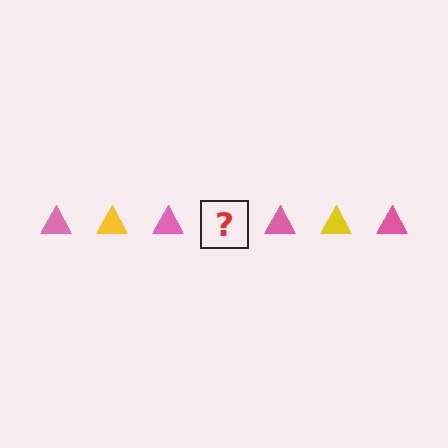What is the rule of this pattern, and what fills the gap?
The rule is that the pattern cycles through pink, yellow triangles. The gap should be filled with a yellow triangle.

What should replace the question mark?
The question mark should be replaced with a yellow triangle.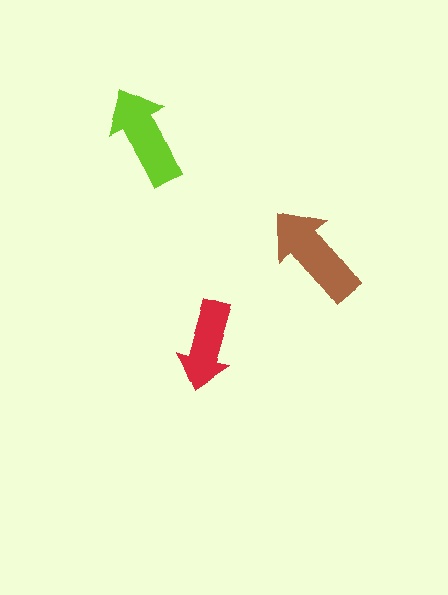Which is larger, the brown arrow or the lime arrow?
The brown one.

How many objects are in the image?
There are 3 objects in the image.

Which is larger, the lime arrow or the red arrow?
The lime one.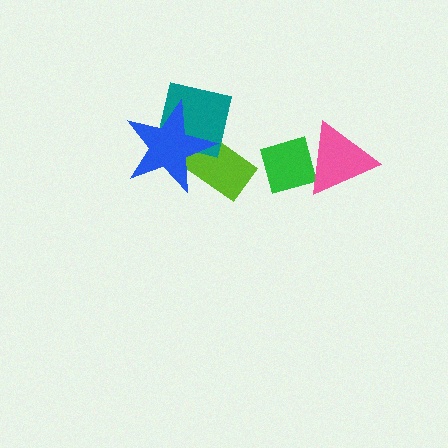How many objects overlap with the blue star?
2 objects overlap with the blue star.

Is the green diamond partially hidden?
Yes, it is partially covered by another shape.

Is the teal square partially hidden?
Yes, it is partially covered by another shape.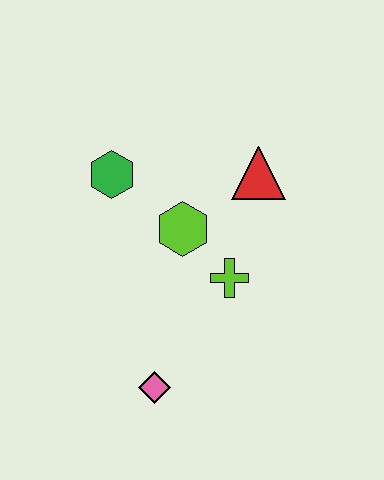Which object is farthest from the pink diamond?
The red triangle is farthest from the pink diamond.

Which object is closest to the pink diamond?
The lime cross is closest to the pink diamond.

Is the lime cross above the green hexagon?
No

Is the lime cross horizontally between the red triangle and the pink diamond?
Yes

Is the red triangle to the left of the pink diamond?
No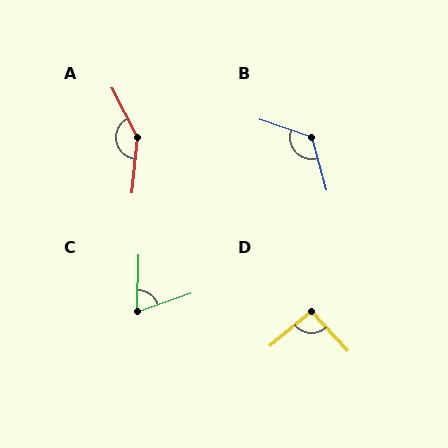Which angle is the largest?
A, at approximately 148 degrees.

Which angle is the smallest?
C, at approximately 69 degrees.